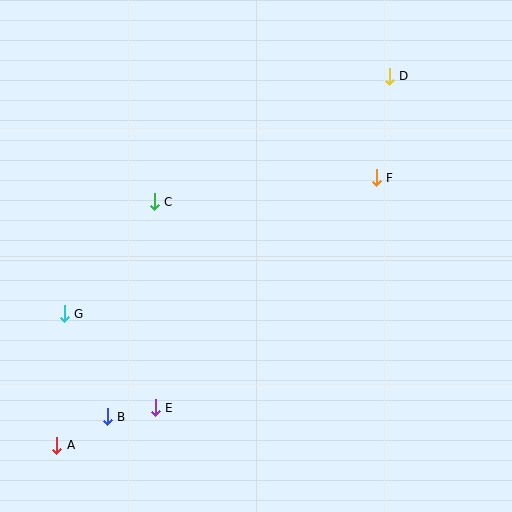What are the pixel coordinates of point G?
Point G is at (64, 314).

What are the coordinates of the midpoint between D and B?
The midpoint between D and B is at (248, 247).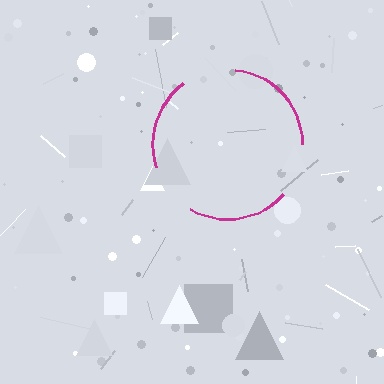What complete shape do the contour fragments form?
The contour fragments form a circle.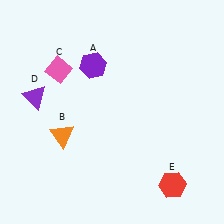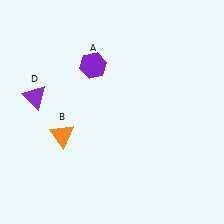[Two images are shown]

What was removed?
The red hexagon (E), the pink diamond (C) were removed in Image 2.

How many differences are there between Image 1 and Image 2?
There are 2 differences between the two images.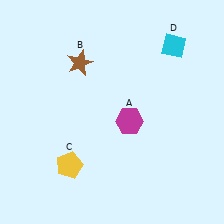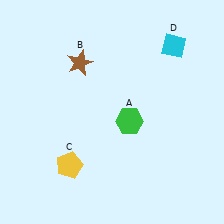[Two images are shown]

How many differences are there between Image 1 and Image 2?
There is 1 difference between the two images.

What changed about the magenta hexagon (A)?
In Image 1, A is magenta. In Image 2, it changed to green.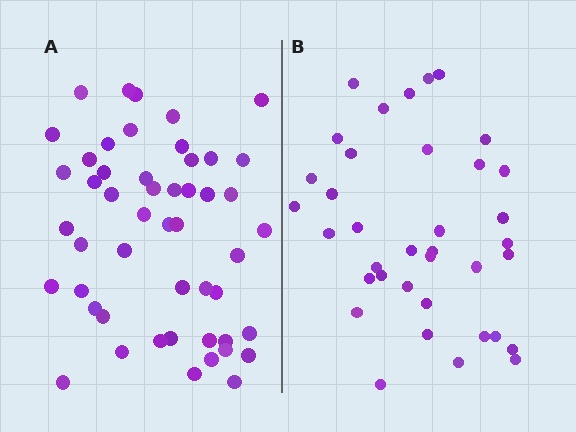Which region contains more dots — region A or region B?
Region A (the left region) has more dots.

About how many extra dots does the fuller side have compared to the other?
Region A has approximately 15 more dots than region B.